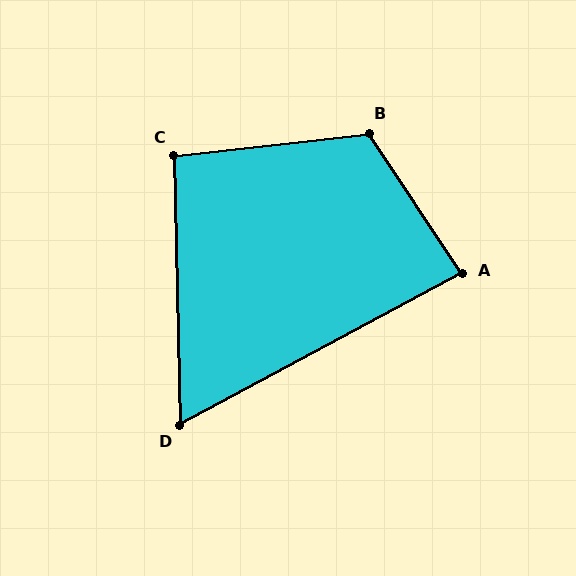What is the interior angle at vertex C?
Approximately 95 degrees (obtuse).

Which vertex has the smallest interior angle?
D, at approximately 63 degrees.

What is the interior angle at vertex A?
Approximately 85 degrees (acute).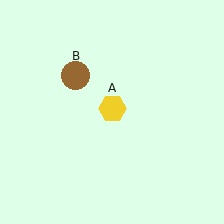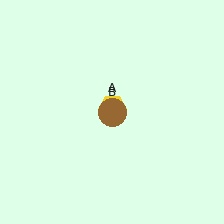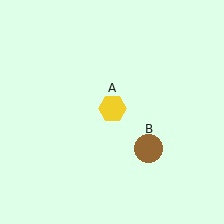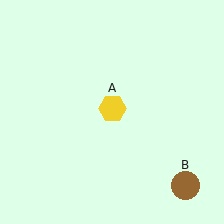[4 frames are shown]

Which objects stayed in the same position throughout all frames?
Yellow hexagon (object A) remained stationary.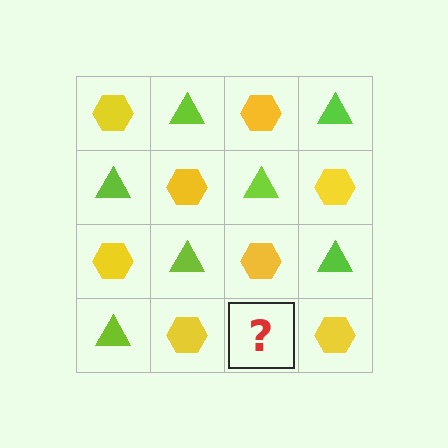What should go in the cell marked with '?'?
The missing cell should contain a lime triangle.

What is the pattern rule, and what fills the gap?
The rule is that it alternates yellow hexagon and lime triangle in a checkerboard pattern. The gap should be filled with a lime triangle.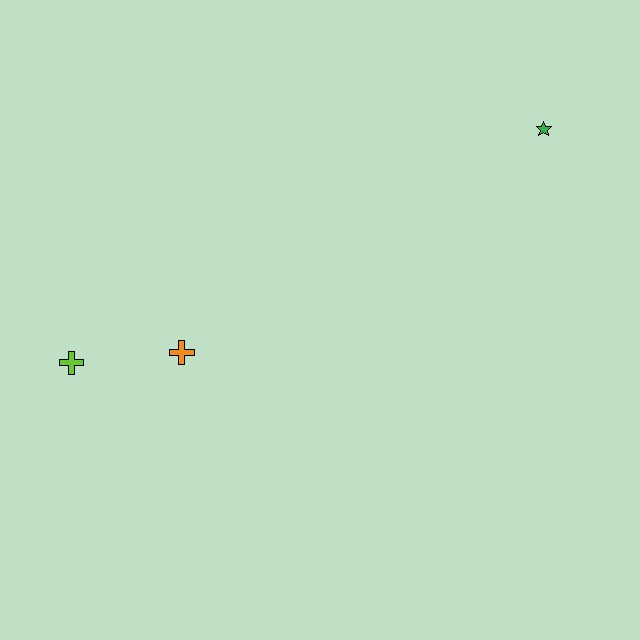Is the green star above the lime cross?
Yes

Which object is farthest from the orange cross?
The green star is farthest from the orange cross.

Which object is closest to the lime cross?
The orange cross is closest to the lime cross.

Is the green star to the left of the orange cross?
No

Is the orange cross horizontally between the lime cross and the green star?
Yes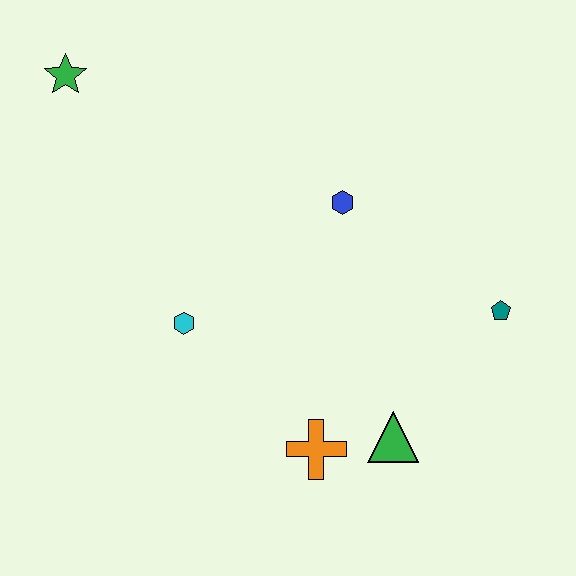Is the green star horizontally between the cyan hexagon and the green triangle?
No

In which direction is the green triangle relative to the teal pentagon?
The green triangle is below the teal pentagon.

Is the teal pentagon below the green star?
Yes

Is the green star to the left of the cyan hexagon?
Yes